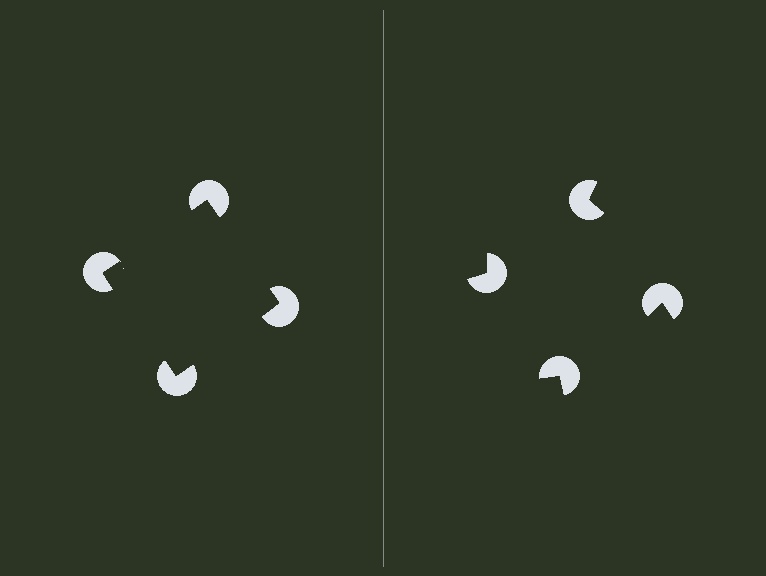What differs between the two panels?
The pac-man discs are positioned identically on both sides; only the wedge orientations differ. On the left they align to a square; on the right they are misaligned.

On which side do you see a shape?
An illusory square appears on the left side. On the right side the wedge cuts are rotated, so no coherent shape forms.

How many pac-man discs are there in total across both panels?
8 — 4 on each side.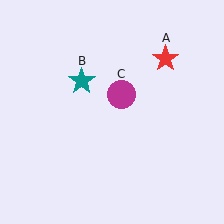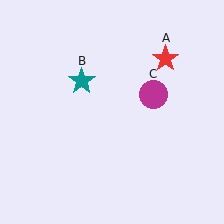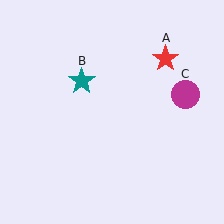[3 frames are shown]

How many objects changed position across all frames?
1 object changed position: magenta circle (object C).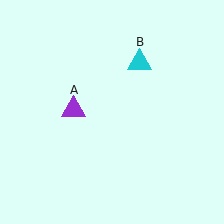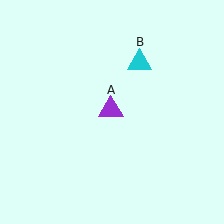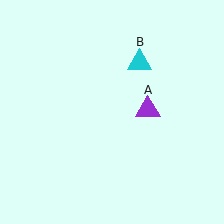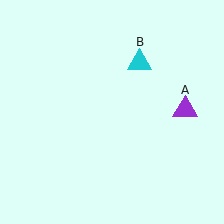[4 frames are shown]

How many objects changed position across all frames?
1 object changed position: purple triangle (object A).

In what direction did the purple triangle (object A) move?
The purple triangle (object A) moved right.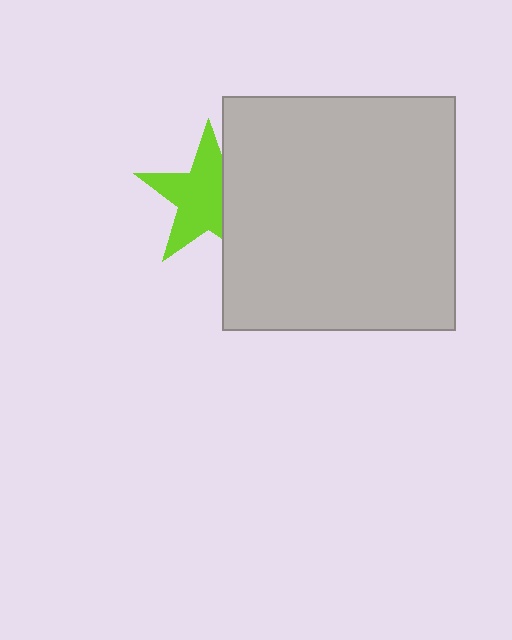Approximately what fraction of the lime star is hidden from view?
Roughly 33% of the lime star is hidden behind the light gray square.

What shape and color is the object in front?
The object in front is a light gray square.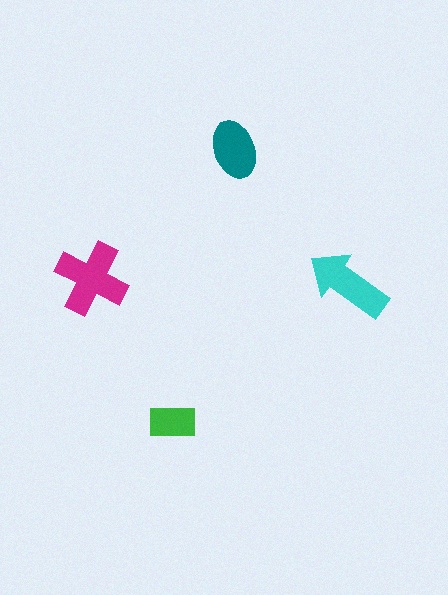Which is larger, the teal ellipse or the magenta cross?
The magenta cross.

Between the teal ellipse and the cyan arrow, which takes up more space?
The cyan arrow.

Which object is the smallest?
The green rectangle.